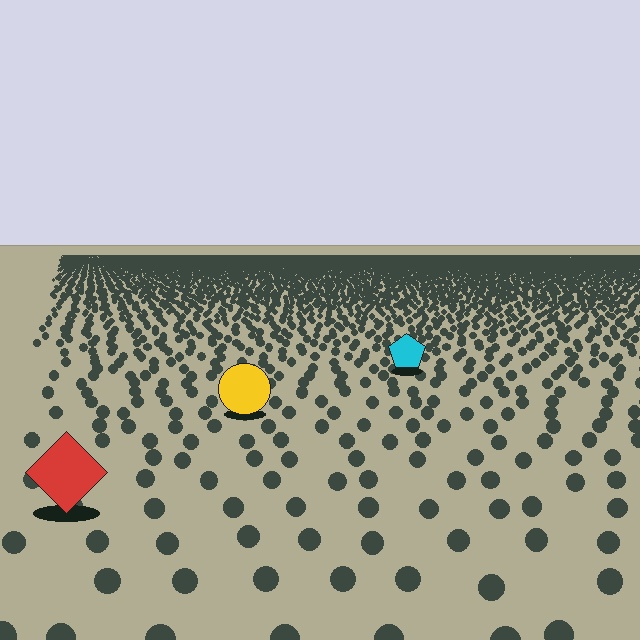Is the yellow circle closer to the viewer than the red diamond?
No. The red diamond is closer — you can tell from the texture gradient: the ground texture is coarser near it.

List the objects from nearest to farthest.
From nearest to farthest: the red diamond, the yellow circle, the cyan pentagon.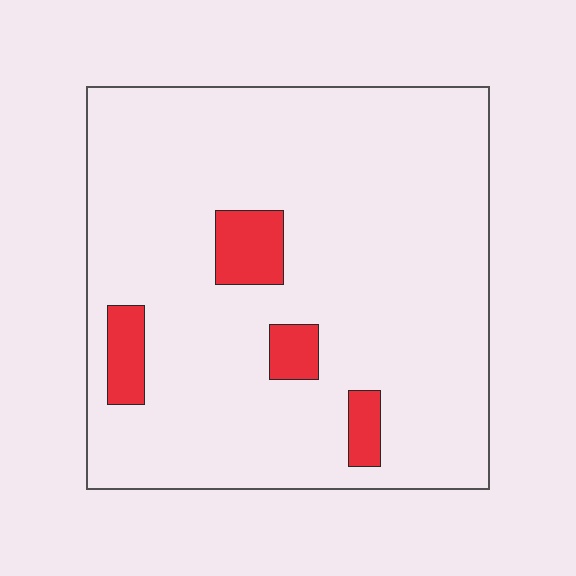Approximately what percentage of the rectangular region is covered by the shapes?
Approximately 10%.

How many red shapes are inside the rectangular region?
4.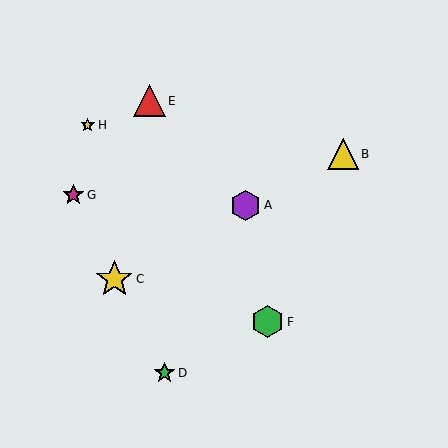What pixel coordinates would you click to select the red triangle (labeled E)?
Click at (149, 101) to select the red triangle E.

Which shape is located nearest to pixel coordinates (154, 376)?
The green star (labeled D) at (164, 373) is nearest to that location.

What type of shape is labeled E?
Shape E is a red triangle.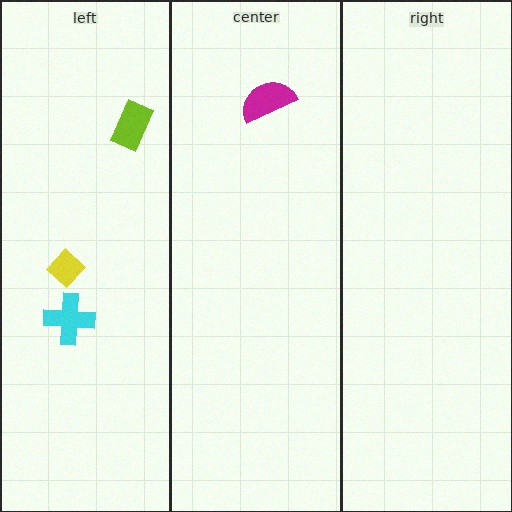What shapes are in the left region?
The cyan cross, the yellow diamond, the lime rectangle.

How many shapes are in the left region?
3.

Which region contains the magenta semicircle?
The center region.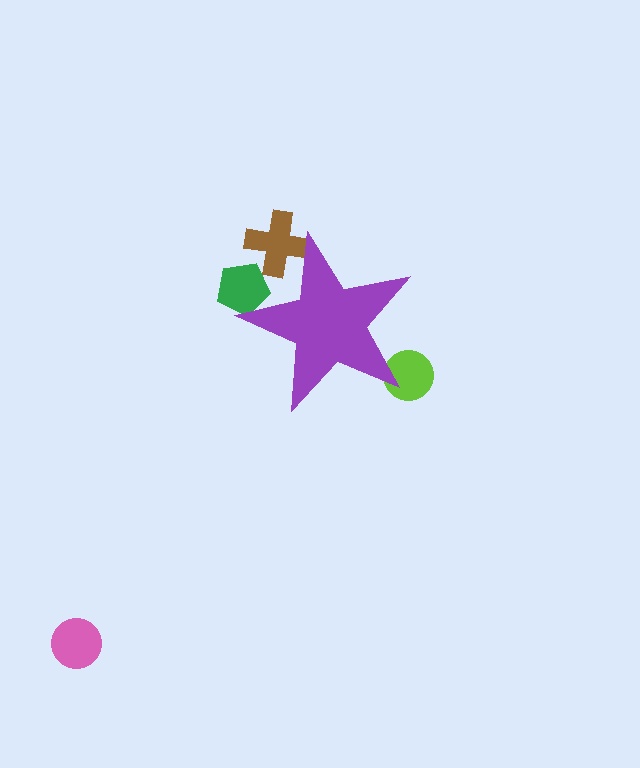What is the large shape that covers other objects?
A purple star.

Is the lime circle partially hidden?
Yes, the lime circle is partially hidden behind the purple star.